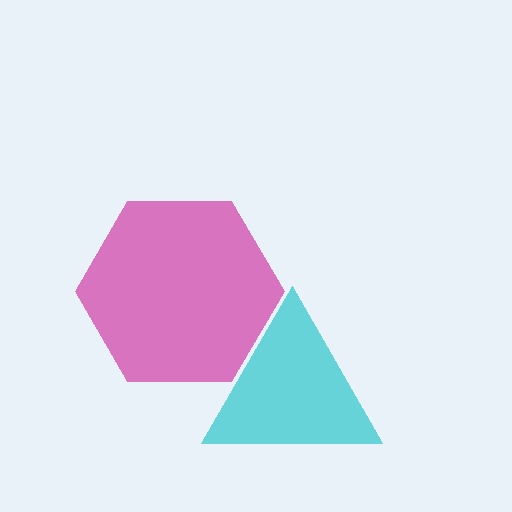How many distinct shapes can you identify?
There are 2 distinct shapes: a cyan triangle, a magenta hexagon.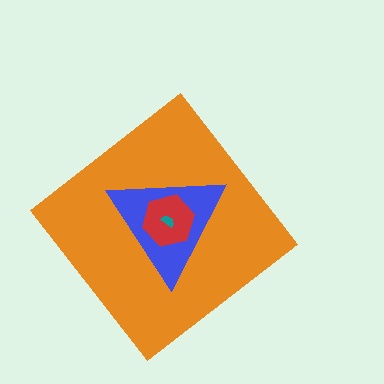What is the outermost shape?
The orange diamond.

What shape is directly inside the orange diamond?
The blue triangle.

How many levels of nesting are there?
4.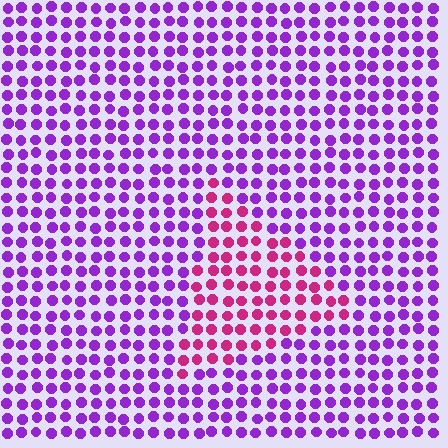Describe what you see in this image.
The image is filled with small purple elements in a uniform arrangement. A triangle-shaped region is visible where the elements are tinted to a slightly different hue, forming a subtle color boundary.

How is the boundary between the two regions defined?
The boundary is defined purely by a slight shift in hue (about 47 degrees). Spacing, size, and orientation are identical on both sides.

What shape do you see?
I see a triangle.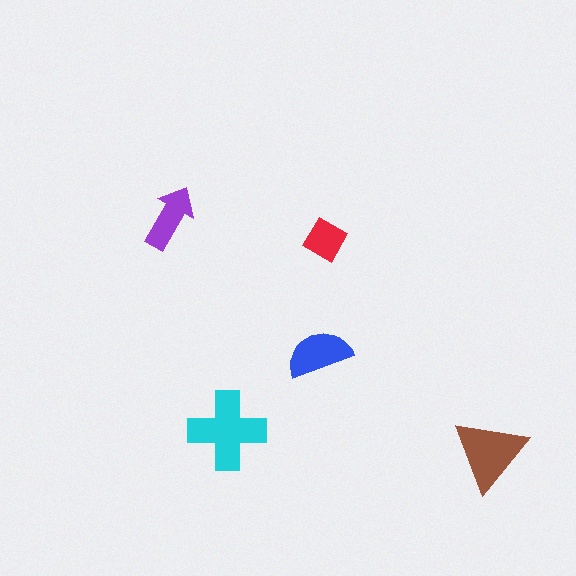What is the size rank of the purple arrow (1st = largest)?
4th.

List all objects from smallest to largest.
The red diamond, the purple arrow, the blue semicircle, the brown triangle, the cyan cross.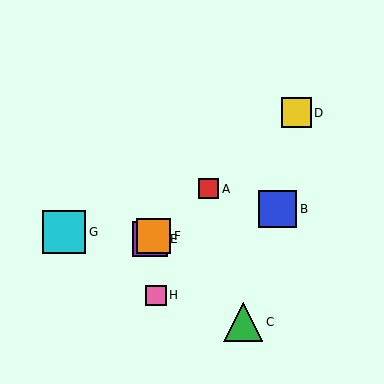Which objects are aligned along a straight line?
Objects A, D, E, F are aligned along a straight line.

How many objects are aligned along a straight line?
4 objects (A, D, E, F) are aligned along a straight line.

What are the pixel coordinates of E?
Object E is at (150, 239).